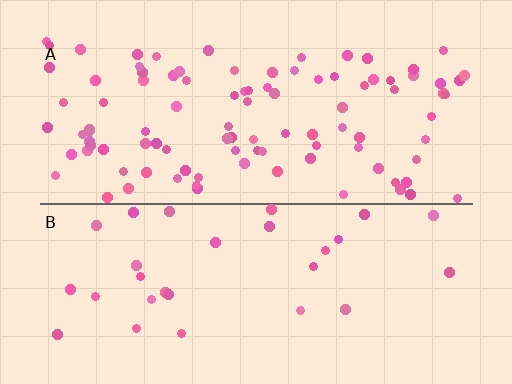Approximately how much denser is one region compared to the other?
Approximately 3.4× — region A over region B.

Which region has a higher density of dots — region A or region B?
A (the top).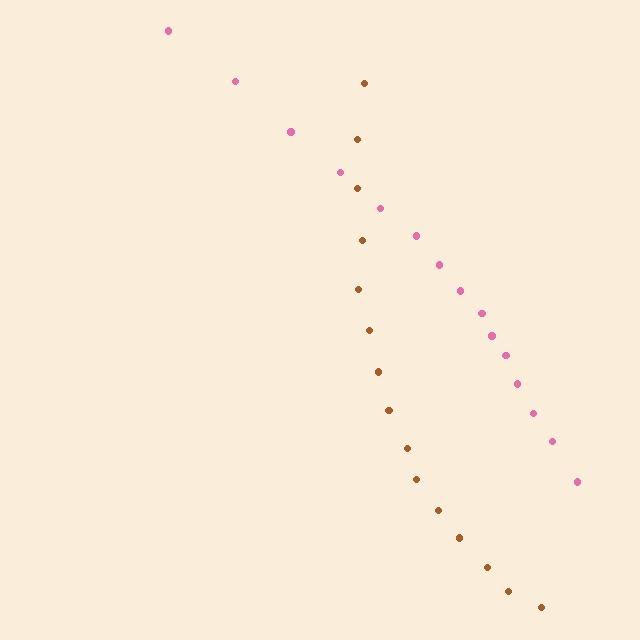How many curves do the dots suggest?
There are 2 distinct paths.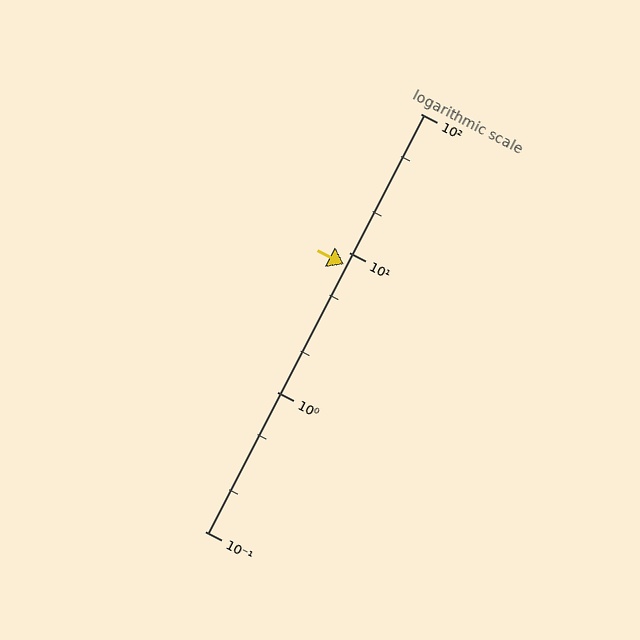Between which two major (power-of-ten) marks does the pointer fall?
The pointer is between 1 and 10.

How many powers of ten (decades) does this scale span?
The scale spans 3 decades, from 0.1 to 100.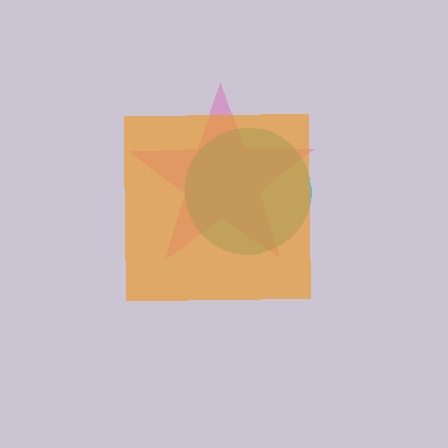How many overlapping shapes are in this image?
There are 3 overlapping shapes in the image.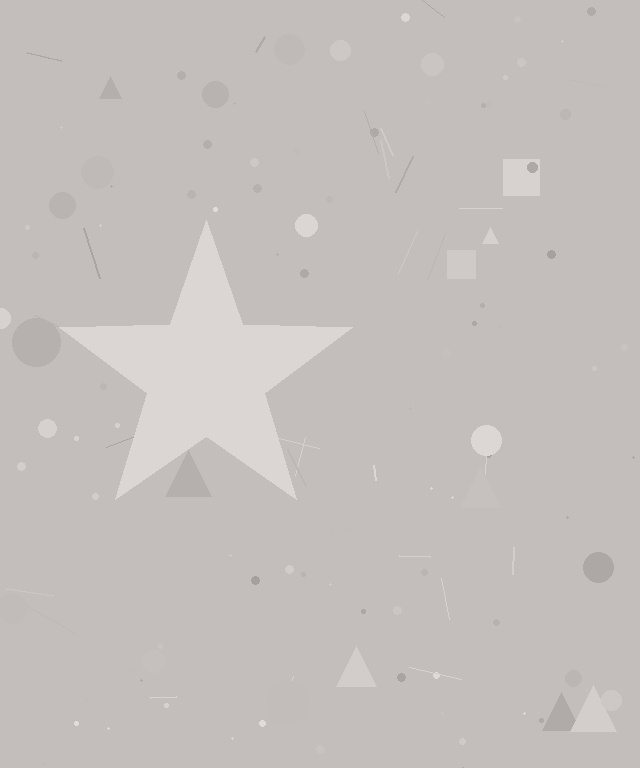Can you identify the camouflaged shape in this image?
The camouflaged shape is a star.